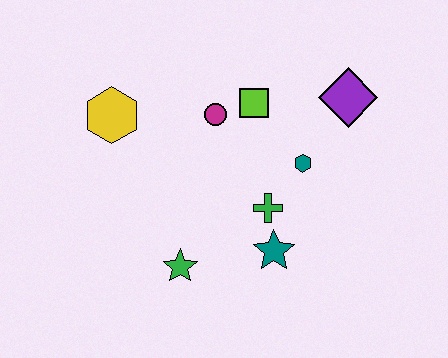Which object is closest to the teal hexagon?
The green cross is closest to the teal hexagon.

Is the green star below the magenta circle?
Yes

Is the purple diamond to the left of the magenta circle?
No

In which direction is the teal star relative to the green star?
The teal star is to the right of the green star.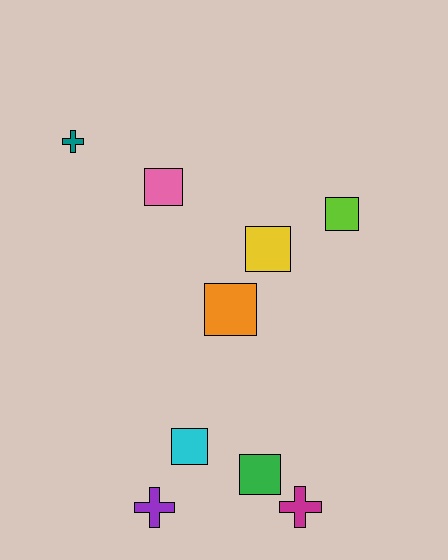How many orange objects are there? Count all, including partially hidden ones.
There is 1 orange object.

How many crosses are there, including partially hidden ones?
There are 3 crosses.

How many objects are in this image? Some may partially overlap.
There are 9 objects.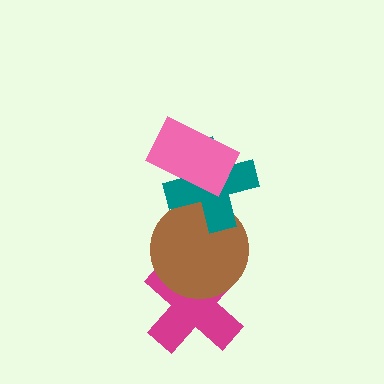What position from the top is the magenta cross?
The magenta cross is 4th from the top.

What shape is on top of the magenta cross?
The brown circle is on top of the magenta cross.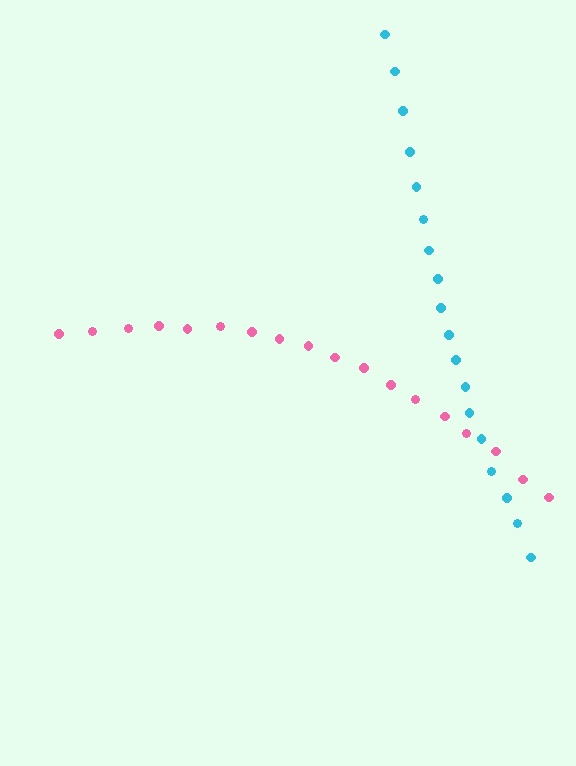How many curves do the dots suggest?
There are 2 distinct paths.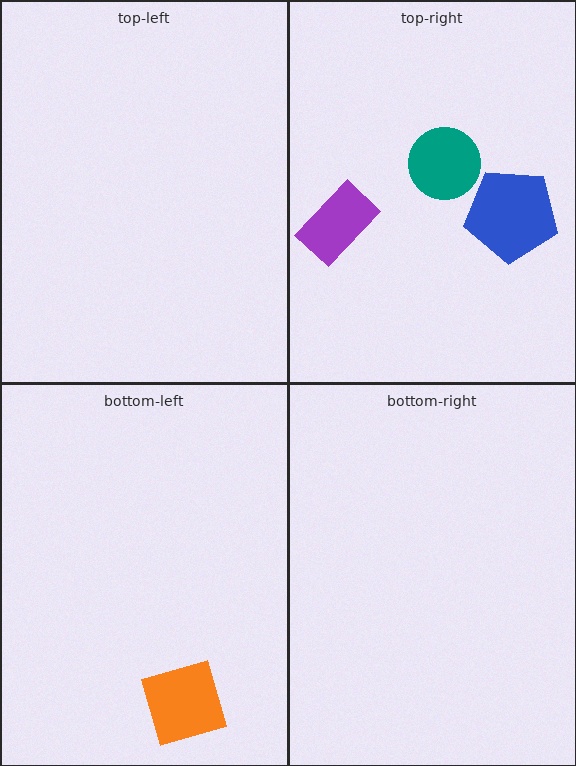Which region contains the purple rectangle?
The top-right region.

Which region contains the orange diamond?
The bottom-left region.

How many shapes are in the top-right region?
3.